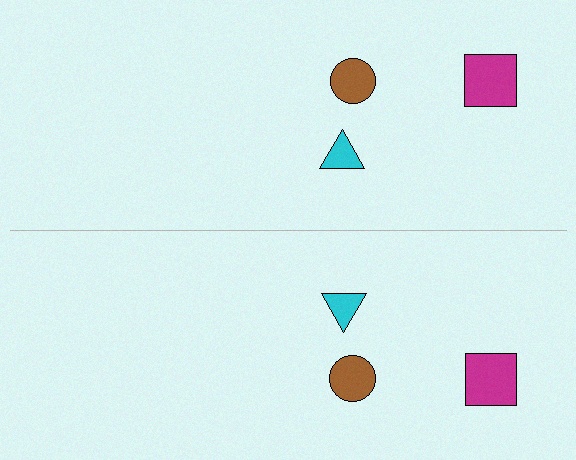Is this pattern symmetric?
Yes, this pattern has bilateral (reflection) symmetry.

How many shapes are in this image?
There are 6 shapes in this image.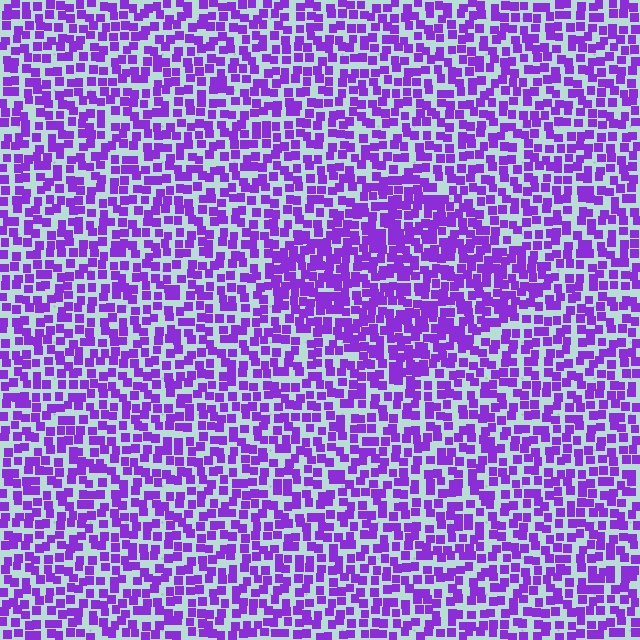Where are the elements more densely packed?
The elements are more densely packed inside the diamond boundary.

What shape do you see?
I see a diamond.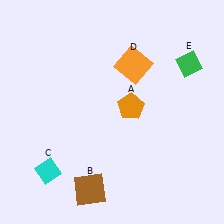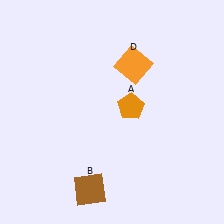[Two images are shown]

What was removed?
The green diamond (E), the cyan diamond (C) were removed in Image 2.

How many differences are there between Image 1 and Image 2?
There are 2 differences between the two images.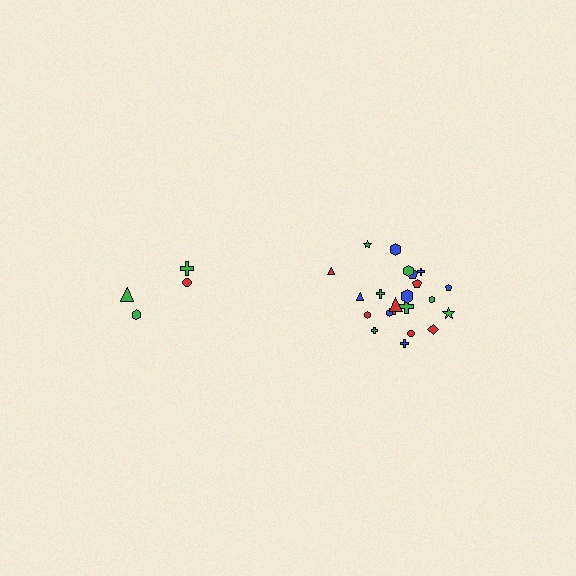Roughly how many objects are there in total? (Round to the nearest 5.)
Roughly 25 objects in total.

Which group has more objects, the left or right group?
The right group.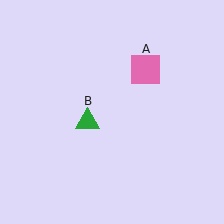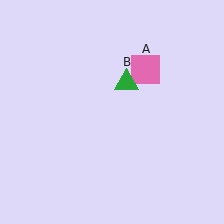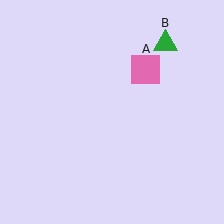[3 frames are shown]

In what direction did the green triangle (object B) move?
The green triangle (object B) moved up and to the right.